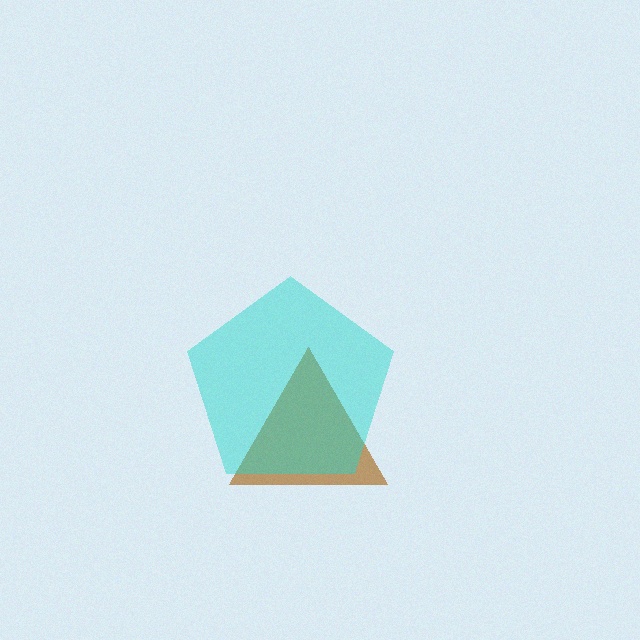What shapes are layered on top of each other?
The layered shapes are: a brown triangle, a cyan pentagon.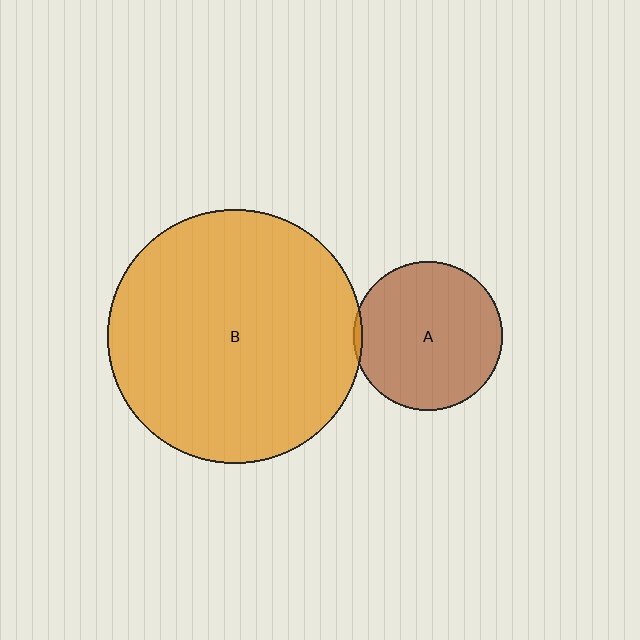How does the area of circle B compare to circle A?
Approximately 2.9 times.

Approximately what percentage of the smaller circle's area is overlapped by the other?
Approximately 5%.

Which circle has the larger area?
Circle B (orange).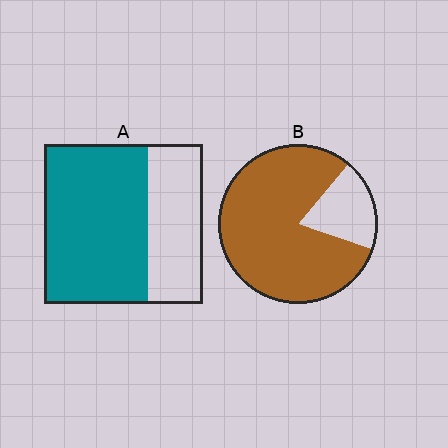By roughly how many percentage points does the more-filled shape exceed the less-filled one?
By roughly 15 percentage points (B over A).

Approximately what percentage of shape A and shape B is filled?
A is approximately 65% and B is approximately 80%.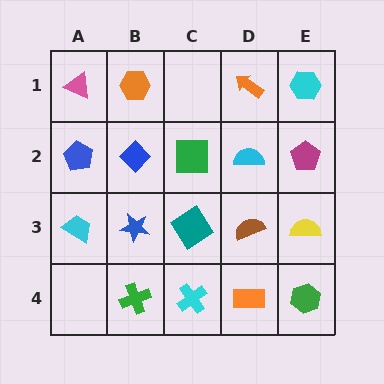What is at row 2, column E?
A magenta pentagon.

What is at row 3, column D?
A brown semicircle.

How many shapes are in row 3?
5 shapes.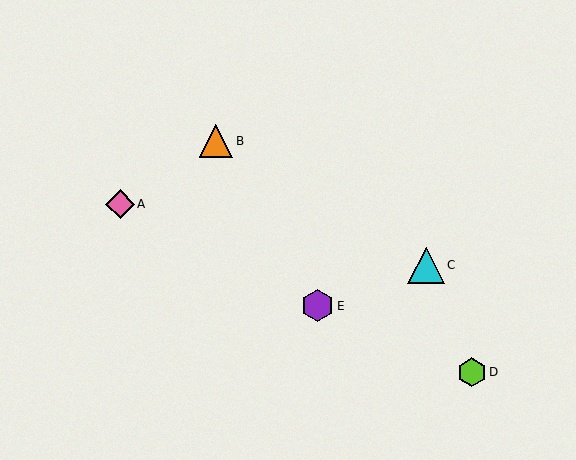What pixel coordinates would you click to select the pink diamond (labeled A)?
Click at (120, 204) to select the pink diamond A.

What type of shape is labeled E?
Shape E is a purple hexagon.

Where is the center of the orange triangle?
The center of the orange triangle is at (216, 141).